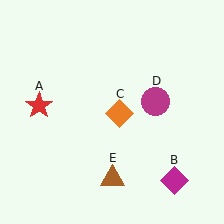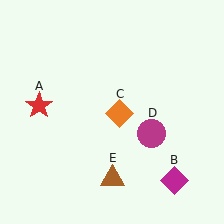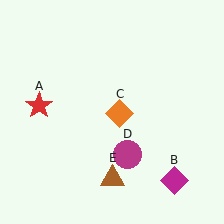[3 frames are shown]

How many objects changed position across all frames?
1 object changed position: magenta circle (object D).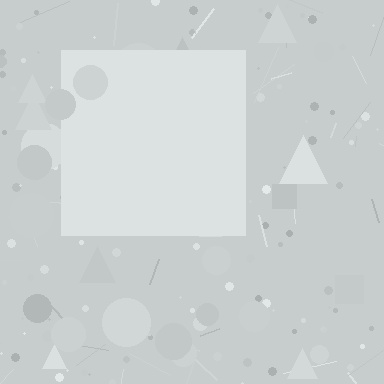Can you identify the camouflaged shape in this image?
The camouflaged shape is a square.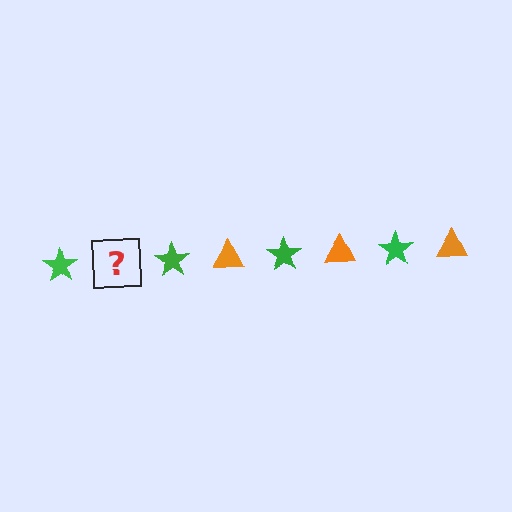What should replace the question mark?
The question mark should be replaced with an orange triangle.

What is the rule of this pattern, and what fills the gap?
The rule is that the pattern alternates between green star and orange triangle. The gap should be filled with an orange triangle.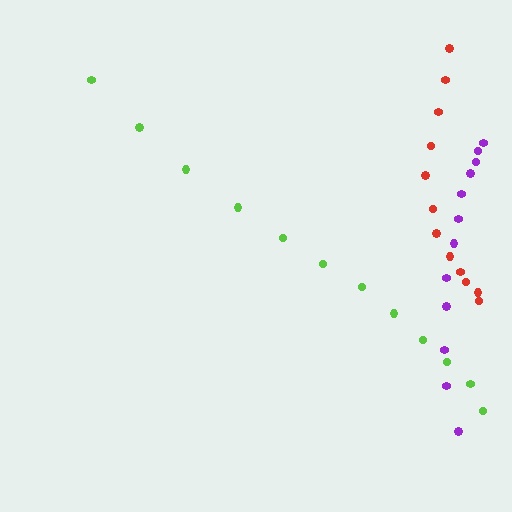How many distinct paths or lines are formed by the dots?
There are 3 distinct paths.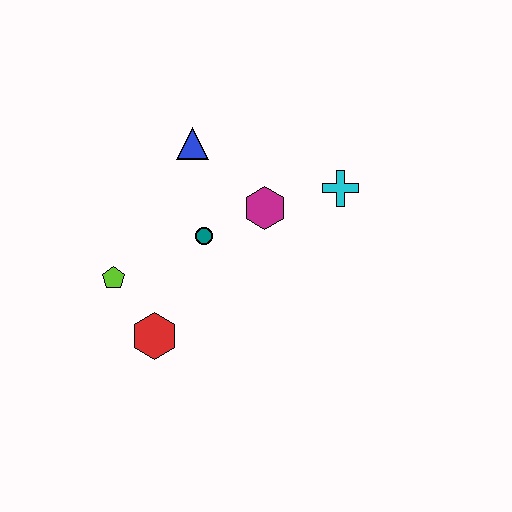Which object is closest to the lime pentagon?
The red hexagon is closest to the lime pentagon.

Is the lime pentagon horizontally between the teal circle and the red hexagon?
No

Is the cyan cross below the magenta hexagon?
No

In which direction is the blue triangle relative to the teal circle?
The blue triangle is above the teal circle.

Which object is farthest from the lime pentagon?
The cyan cross is farthest from the lime pentagon.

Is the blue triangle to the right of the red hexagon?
Yes